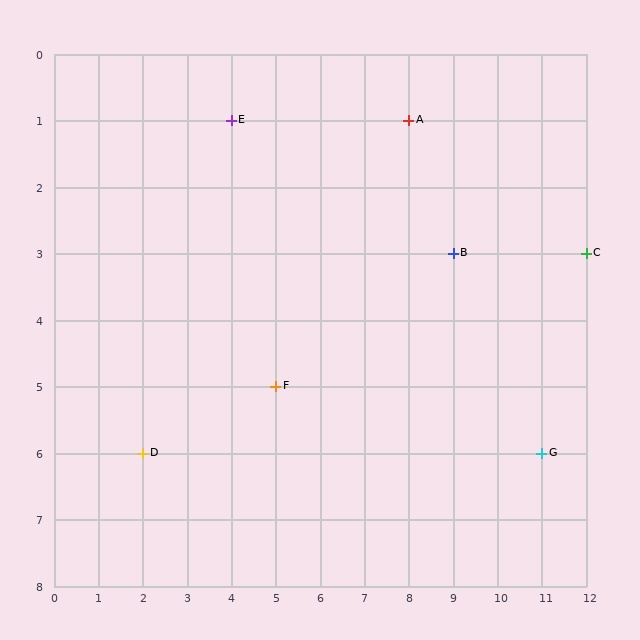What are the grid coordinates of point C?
Point C is at grid coordinates (12, 3).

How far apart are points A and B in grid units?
Points A and B are 1 column and 2 rows apart (about 2.2 grid units diagonally).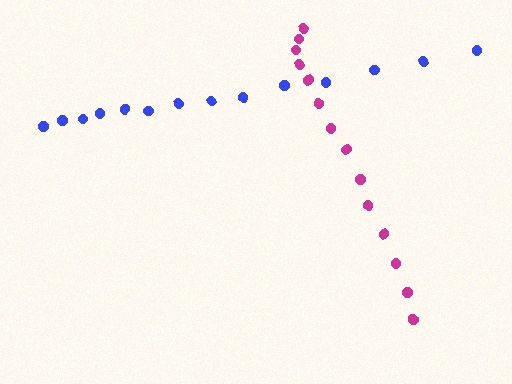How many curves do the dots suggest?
There are 2 distinct paths.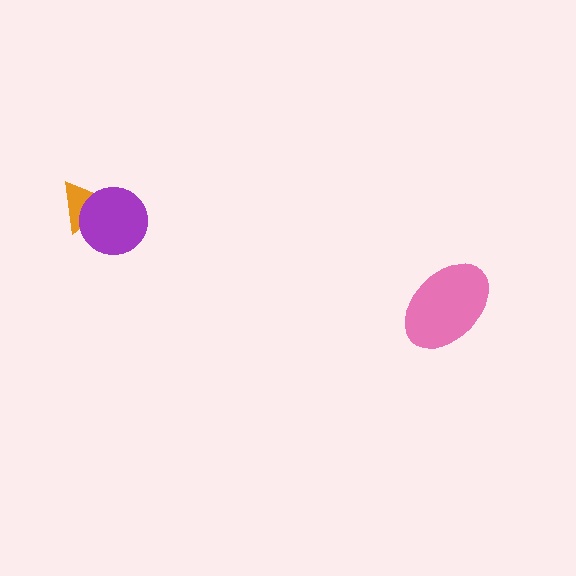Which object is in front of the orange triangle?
The purple circle is in front of the orange triangle.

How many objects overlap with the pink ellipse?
0 objects overlap with the pink ellipse.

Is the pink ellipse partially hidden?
No, no other shape covers it.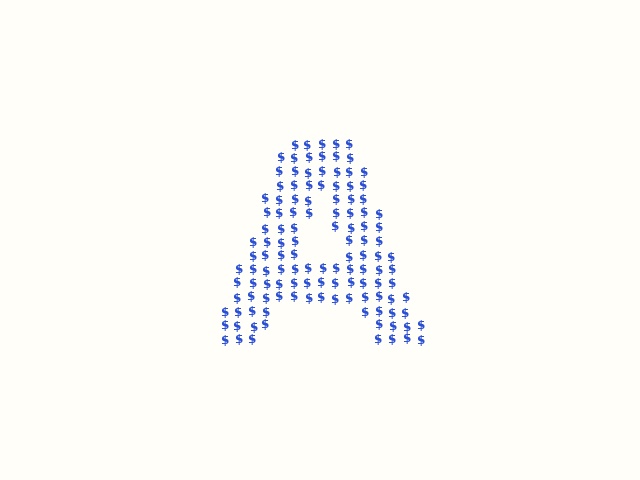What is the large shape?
The large shape is the letter A.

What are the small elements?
The small elements are dollar signs.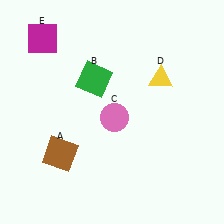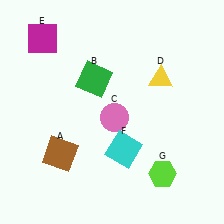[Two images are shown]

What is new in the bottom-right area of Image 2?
A lime hexagon (G) was added in the bottom-right area of Image 2.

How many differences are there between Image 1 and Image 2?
There are 2 differences between the two images.